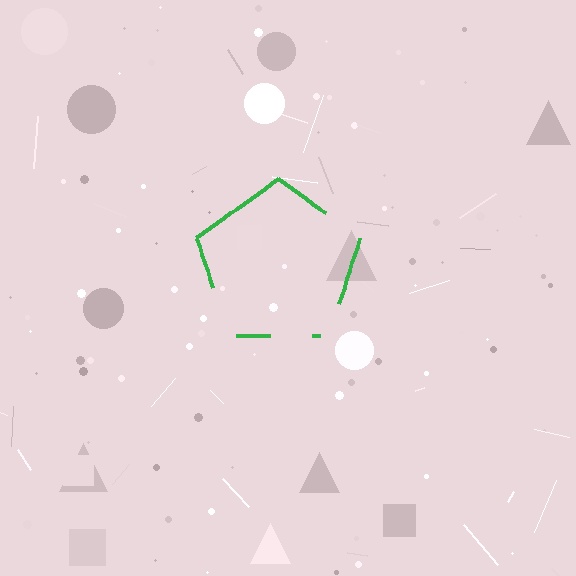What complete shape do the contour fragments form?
The contour fragments form a pentagon.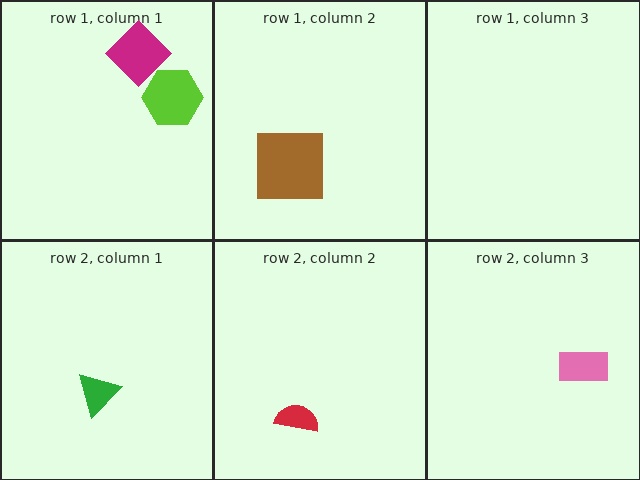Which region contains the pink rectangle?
The row 2, column 3 region.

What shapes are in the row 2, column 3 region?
The pink rectangle.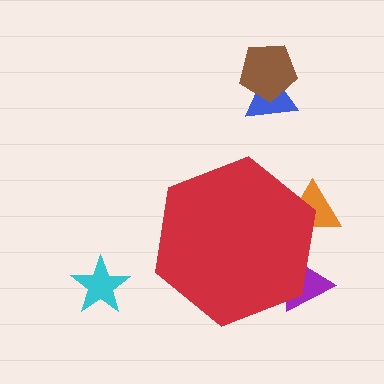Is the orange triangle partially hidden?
Yes, the orange triangle is partially hidden behind the red hexagon.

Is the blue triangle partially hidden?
No, the blue triangle is fully visible.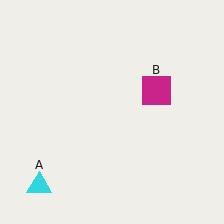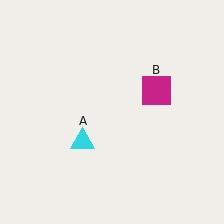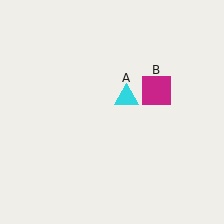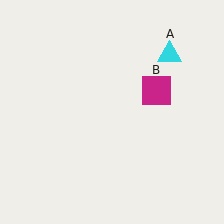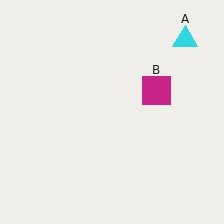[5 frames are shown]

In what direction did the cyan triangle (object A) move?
The cyan triangle (object A) moved up and to the right.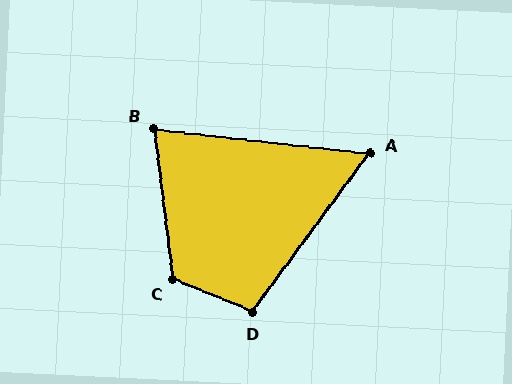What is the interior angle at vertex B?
Approximately 76 degrees (acute).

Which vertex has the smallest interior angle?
A, at approximately 60 degrees.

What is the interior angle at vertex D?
Approximately 104 degrees (obtuse).